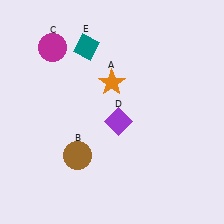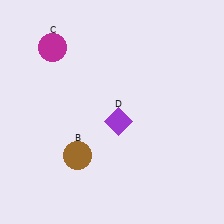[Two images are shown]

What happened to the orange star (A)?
The orange star (A) was removed in Image 2. It was in the top-left area of Image 1.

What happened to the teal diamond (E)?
The teal diamond (E) was removed in Image 2. It was in the top-left area of Image 1.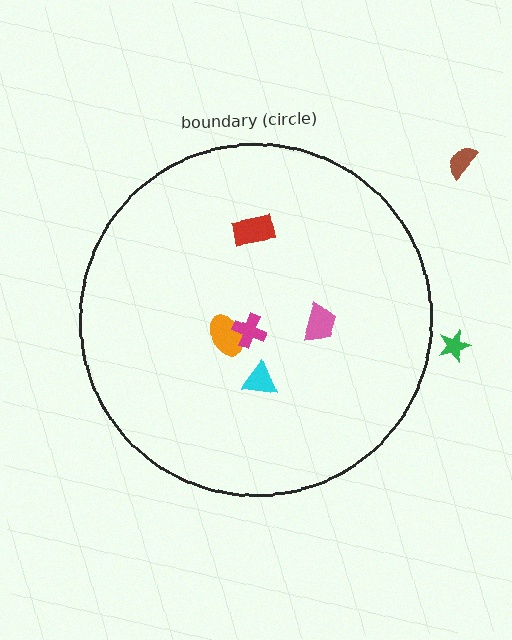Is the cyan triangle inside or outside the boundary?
Inside.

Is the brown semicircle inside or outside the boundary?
Outside.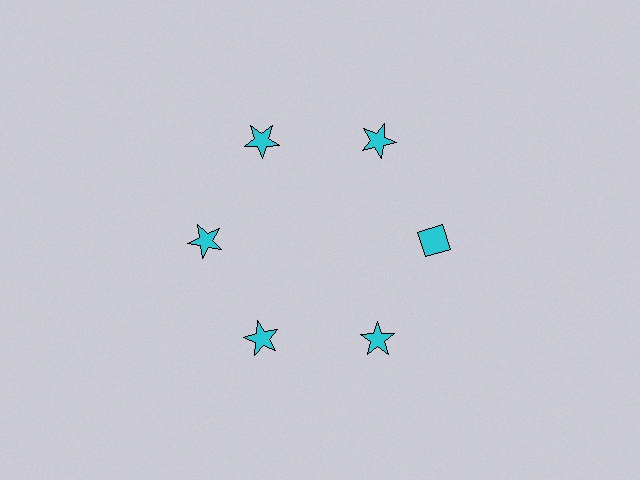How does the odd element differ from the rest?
It has a different shape: diamond instead of star.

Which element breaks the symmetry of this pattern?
The cyan diamond at roughly the 3 o'clock position breaks the symmetry. All other shapes are cyan stars.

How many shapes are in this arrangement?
There are 6 shapes arranged in a ring pattern.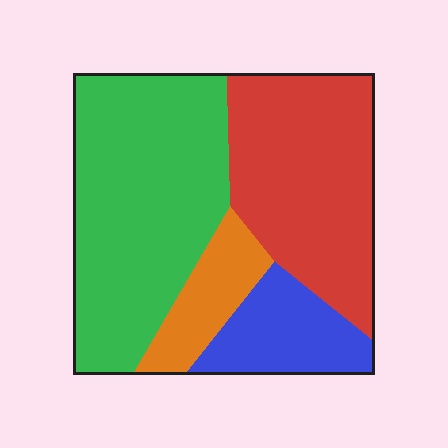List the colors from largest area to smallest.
From largest to smallest: green, red, blue, orange.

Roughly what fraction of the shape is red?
Red covers around 35% of the shape.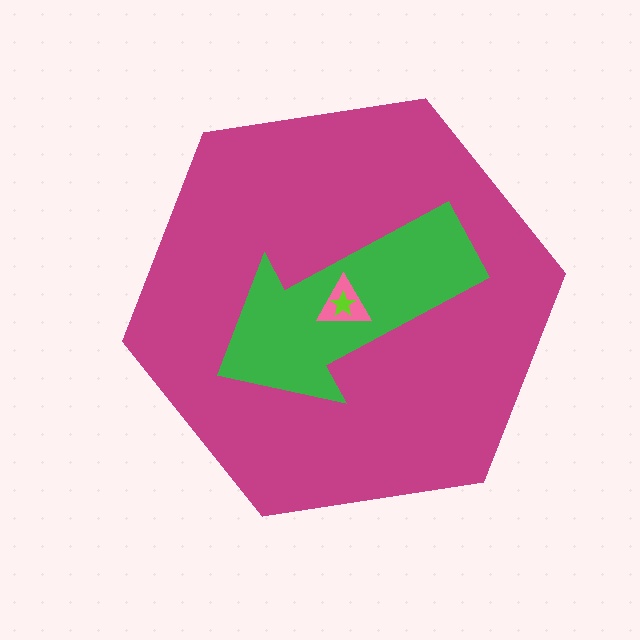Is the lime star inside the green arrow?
Yes.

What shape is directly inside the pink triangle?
The lime star.